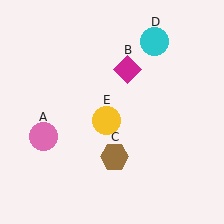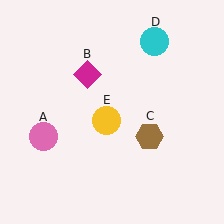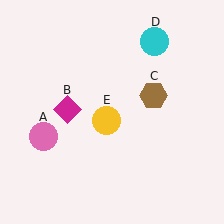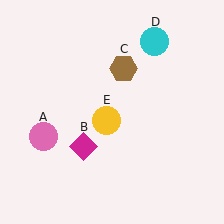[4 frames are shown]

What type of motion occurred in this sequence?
The magenta diamond (object B), brown hexagon (object C) rotated counterclockwise around the center of the scene.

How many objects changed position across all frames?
2 objects changed position: magenta diamond (object B), brown hexagon (object C).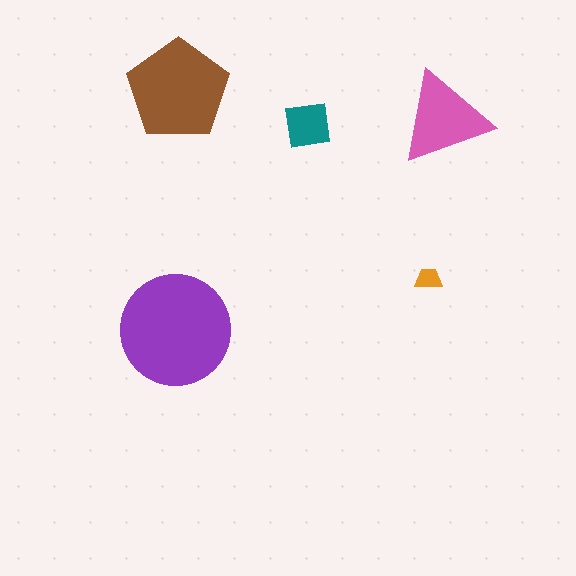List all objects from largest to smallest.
The purple circle, the brown pentagon, the pink triangle, the teal square, the orange trapezoid.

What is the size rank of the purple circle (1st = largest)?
1st.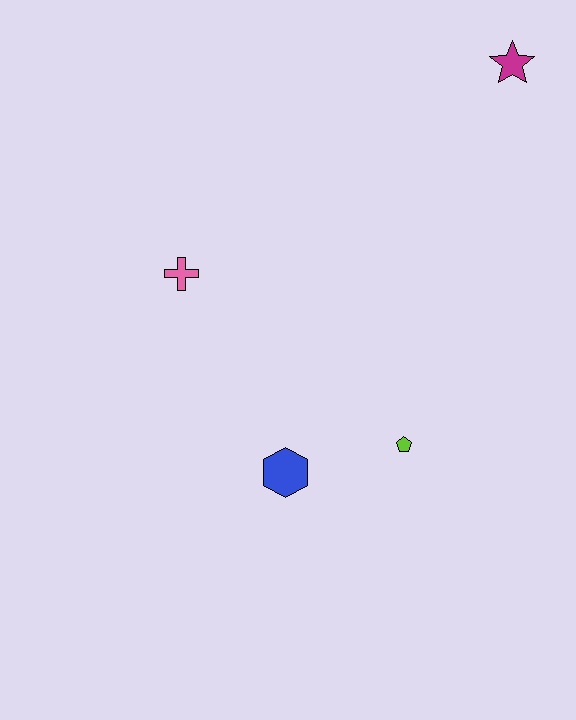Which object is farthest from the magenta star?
The blue hexagon is farthest from the magenta star.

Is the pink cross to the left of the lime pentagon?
Yes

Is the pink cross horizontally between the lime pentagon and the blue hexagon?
No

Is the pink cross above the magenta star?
No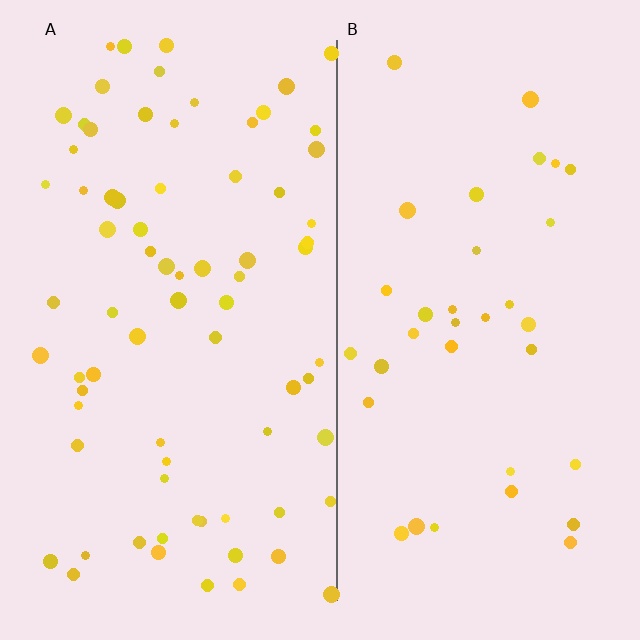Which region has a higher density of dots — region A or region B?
A (the left).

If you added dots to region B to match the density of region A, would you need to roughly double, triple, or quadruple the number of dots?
Approximately double.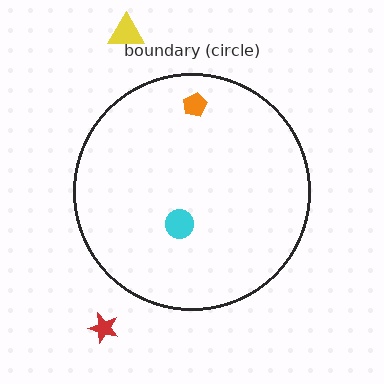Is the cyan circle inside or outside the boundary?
Inside.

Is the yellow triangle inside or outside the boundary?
Outside.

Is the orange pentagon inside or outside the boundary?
Inside.